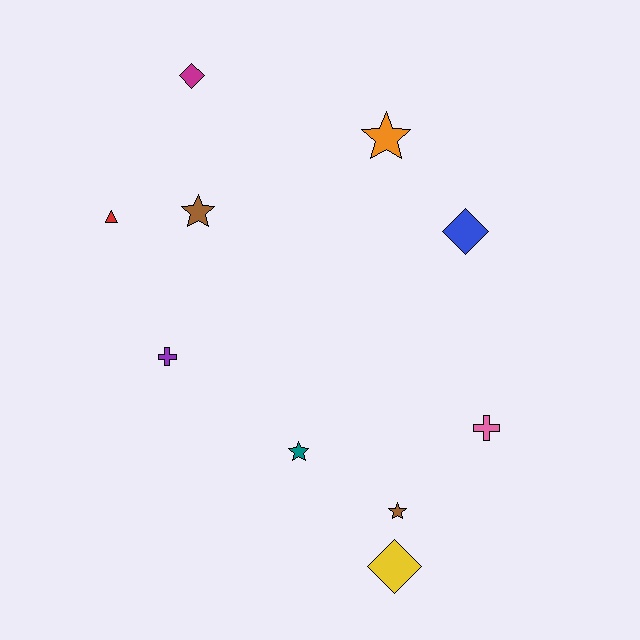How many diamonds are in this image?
There are 3 diamonds.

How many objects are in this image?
There are 10 objects.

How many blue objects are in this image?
There is 1 blue object.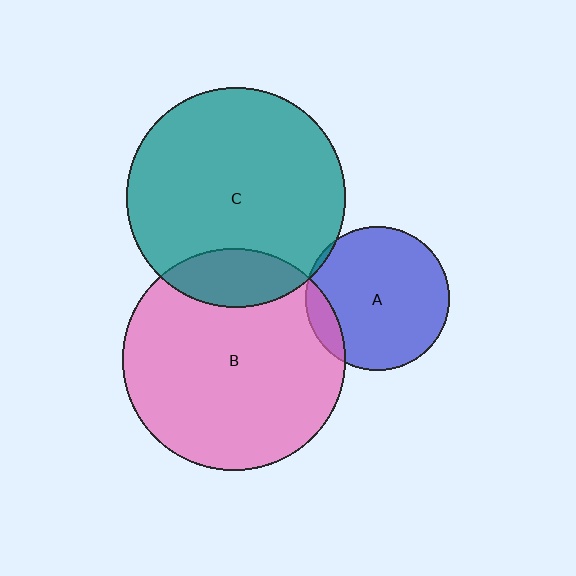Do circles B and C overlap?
Yes.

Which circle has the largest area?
Circle B (pink).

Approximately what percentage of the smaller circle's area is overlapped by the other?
Approximately 15%.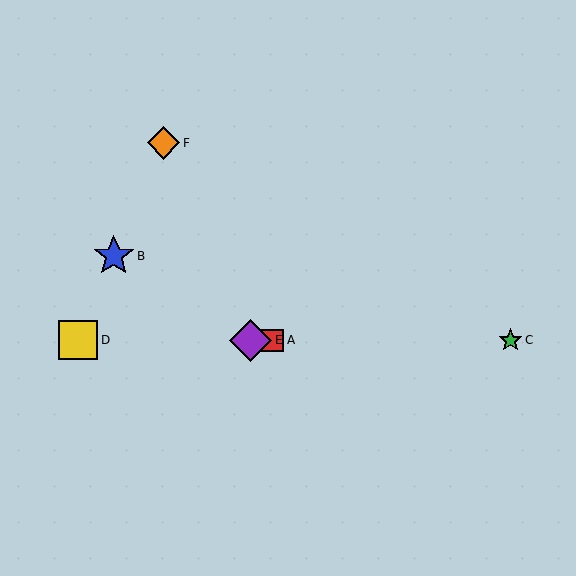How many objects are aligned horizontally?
4 objects (A, C, D, E) are aligned horizontally.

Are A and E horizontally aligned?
Yes, both are at y≈340.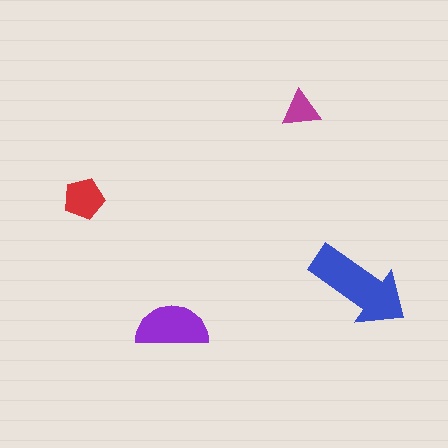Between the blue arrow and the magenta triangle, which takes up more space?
The blue arrow.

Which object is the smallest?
The magenta triangle.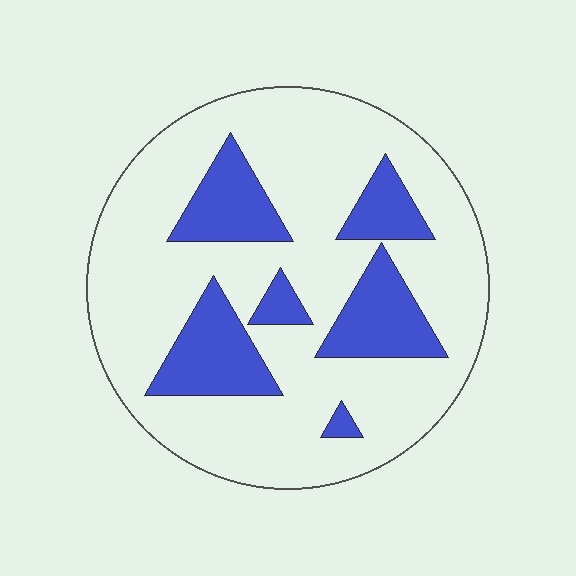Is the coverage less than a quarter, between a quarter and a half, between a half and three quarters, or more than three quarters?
Less than a quarter.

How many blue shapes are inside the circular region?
6.